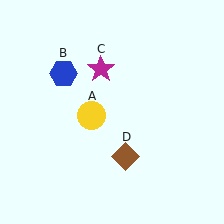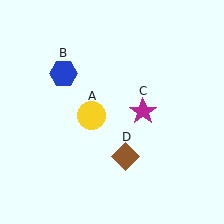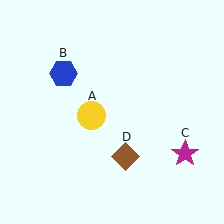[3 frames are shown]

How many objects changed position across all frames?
1 object changed position: magenta star (object C).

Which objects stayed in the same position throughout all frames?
Yellow circle (object A) and blue hexagon (object B) and brown diamond (object D) remained stationary.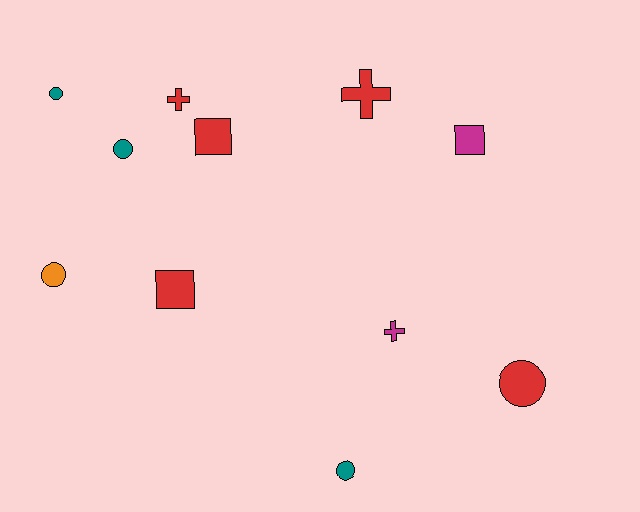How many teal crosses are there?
There are no teal crosses.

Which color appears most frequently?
Red, with 5 objects.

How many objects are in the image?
There are 11 objects.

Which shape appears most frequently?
Circle, with 5 objects.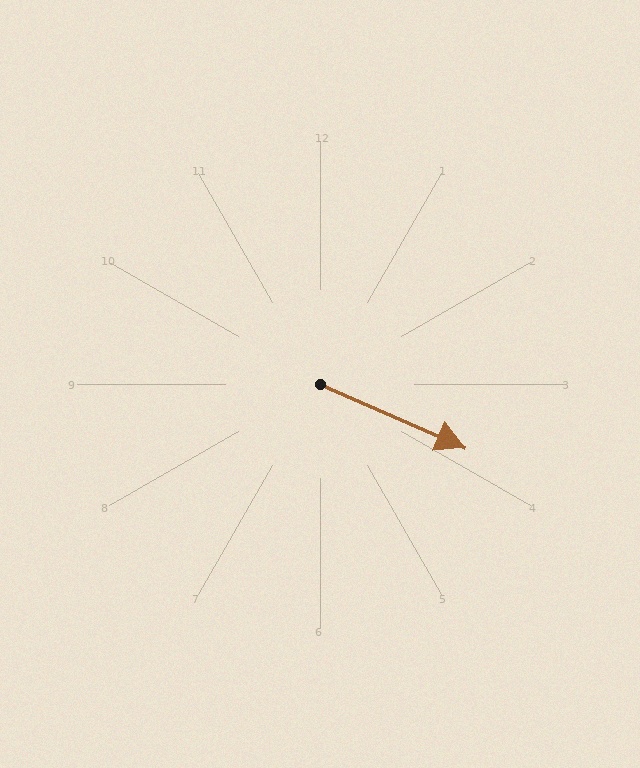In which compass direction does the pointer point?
Southeast.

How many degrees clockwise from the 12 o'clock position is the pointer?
Approximately 114 degrees.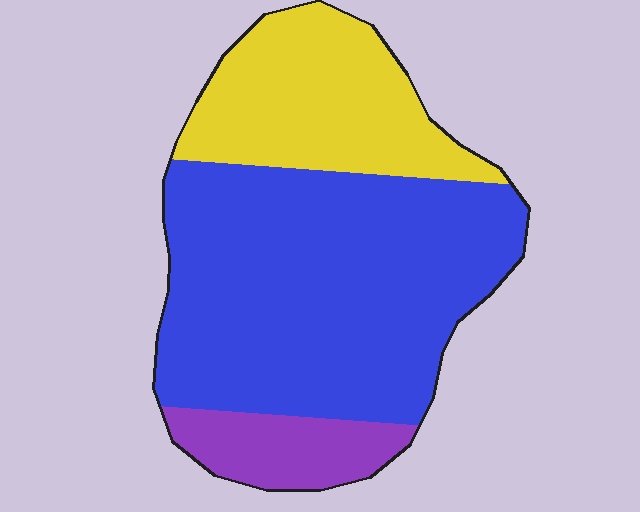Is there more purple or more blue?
Blue.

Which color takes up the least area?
Purple, at roughly 10%.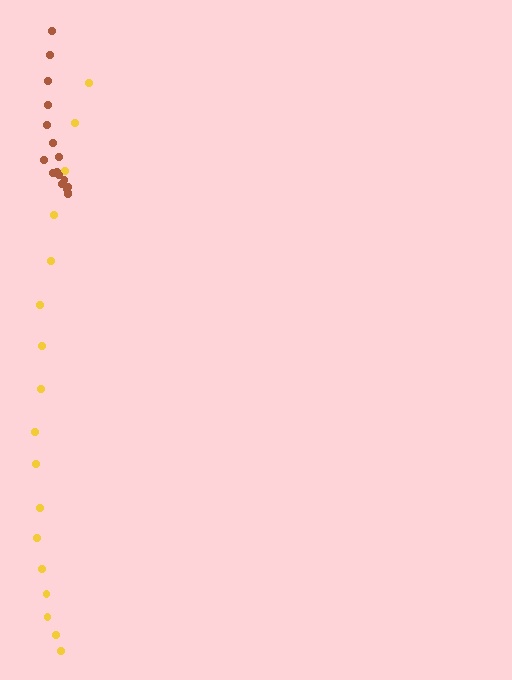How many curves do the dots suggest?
There are 2 distinct paths.